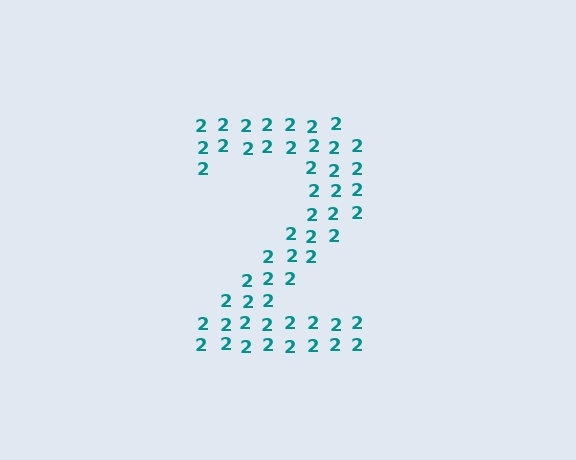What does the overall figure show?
The overall figure shows the digit 2.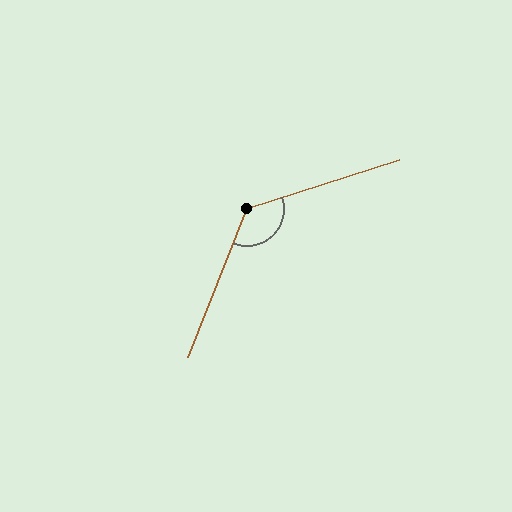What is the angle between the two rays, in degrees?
Approximately 130 degrees.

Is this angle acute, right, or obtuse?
It is obtuse.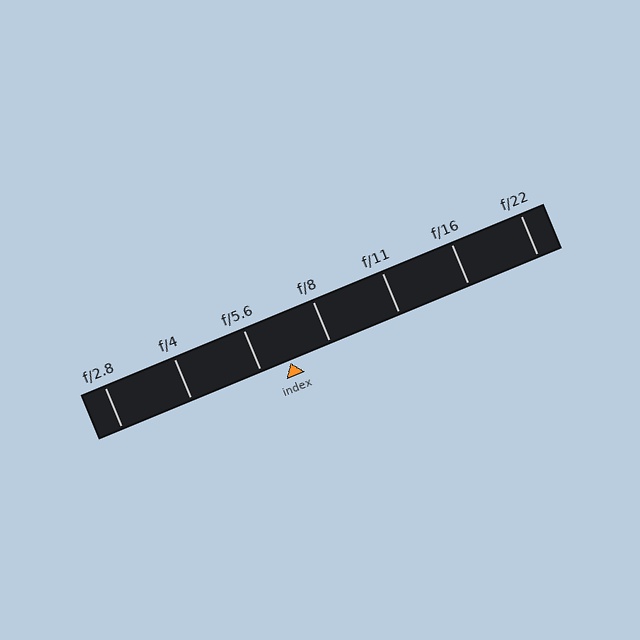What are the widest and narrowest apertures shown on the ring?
The widest aperture shown is f/2.8 and the narrowest is f/22.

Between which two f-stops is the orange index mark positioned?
The index mark is between f/5.6 and f/8.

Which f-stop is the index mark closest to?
The index mark is closest to f/5.6.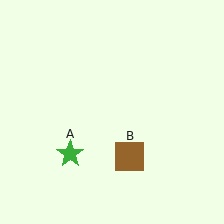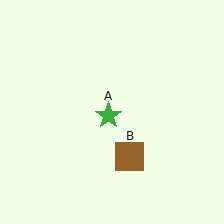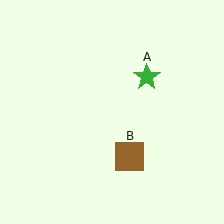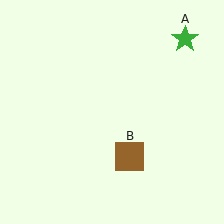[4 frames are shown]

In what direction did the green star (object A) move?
The green star (object A) moved up and to the right.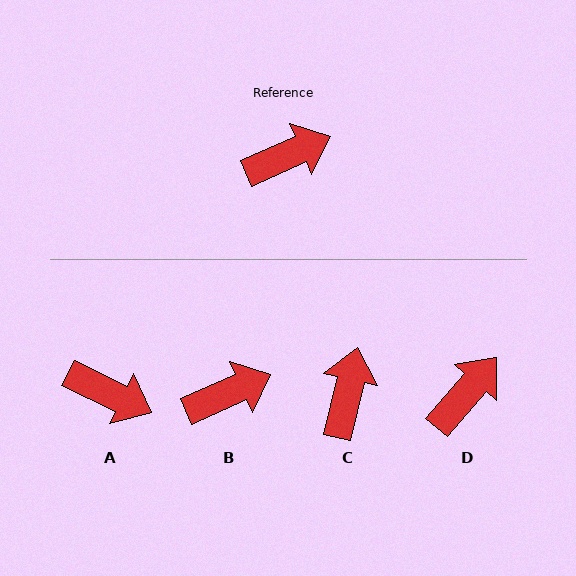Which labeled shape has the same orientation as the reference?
B.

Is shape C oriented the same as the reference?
No, it is off by about 53 degrees.